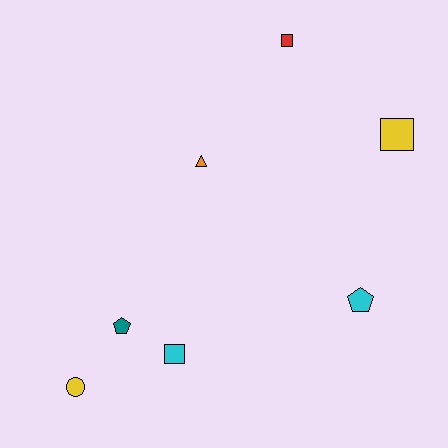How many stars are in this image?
There are no stars.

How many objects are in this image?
There are 7 objects.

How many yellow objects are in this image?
There are 2 yellow objects.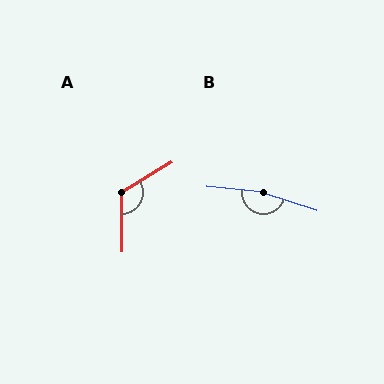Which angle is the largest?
B, at approximately 167 degrees.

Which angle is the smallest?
A, at approximately 121 degrees.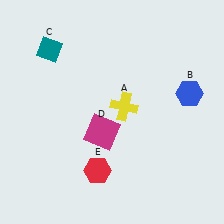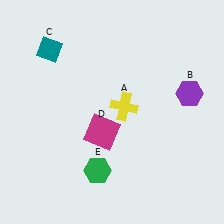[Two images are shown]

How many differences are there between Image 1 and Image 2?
There are 2 differences between the two images.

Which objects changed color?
B changed from blue to purple. E changed from red to green.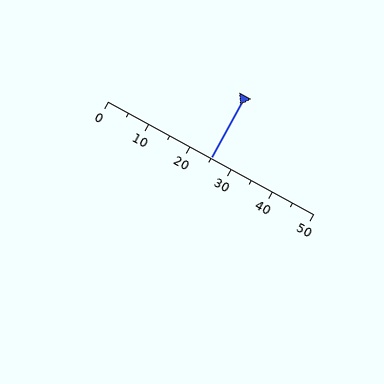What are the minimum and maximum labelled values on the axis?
The axis runs from 0 to 50.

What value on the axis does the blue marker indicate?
The marker indicates approximately 25.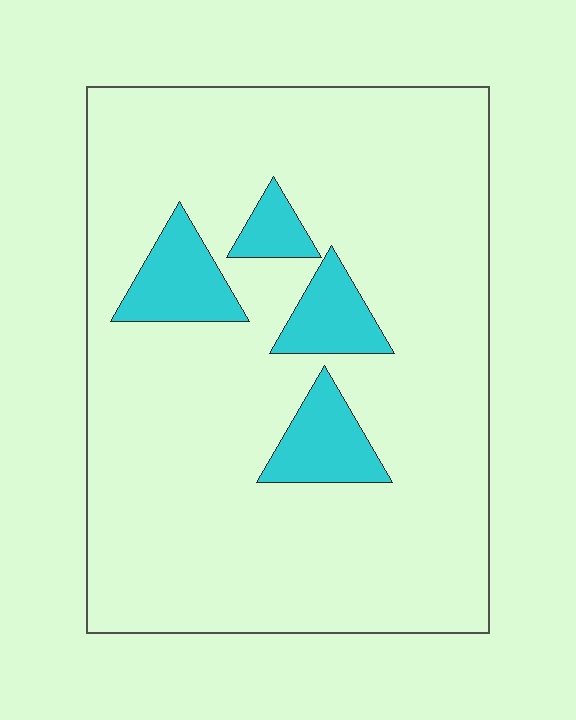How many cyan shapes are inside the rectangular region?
4.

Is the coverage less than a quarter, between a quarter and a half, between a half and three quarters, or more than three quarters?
Less than a quarter.